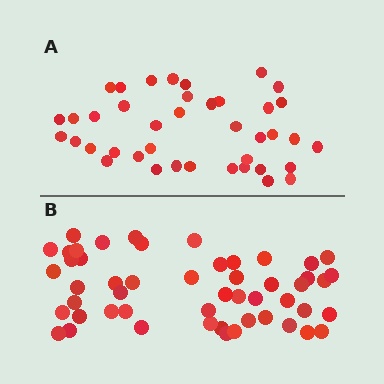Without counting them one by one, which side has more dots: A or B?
Region B (the bottom region) has more dots.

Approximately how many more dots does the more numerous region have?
Region B has roughly 12 or so more dots than region A.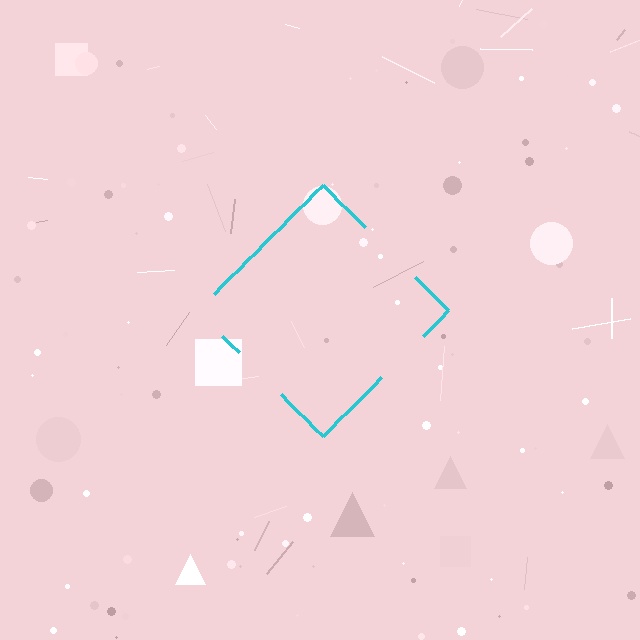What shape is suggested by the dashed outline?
The dashed outline suggests a diamond.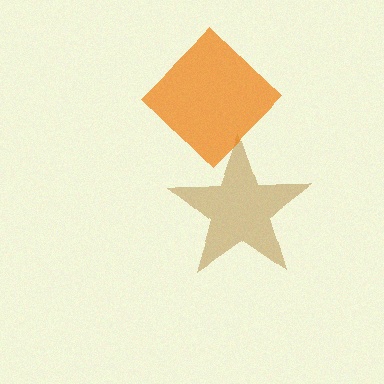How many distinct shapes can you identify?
There are 2 distinct shapes: a brown star, an orange diamond.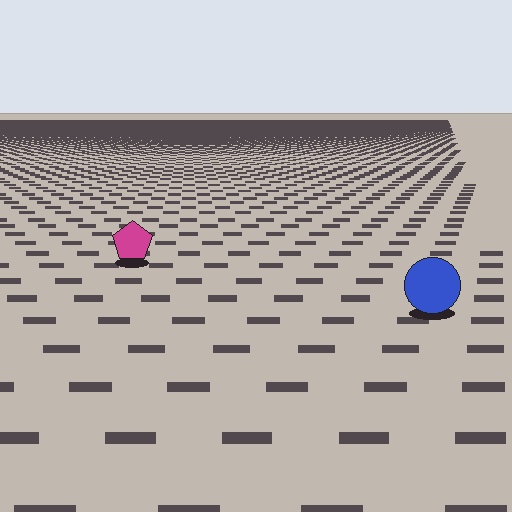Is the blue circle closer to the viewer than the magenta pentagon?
Yes. The blue circle is closer — you can tell from the texture gradient: the ground texture is coarser near it.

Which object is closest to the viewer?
The blue circle is closest. The texture marks near it are larger and more spread out.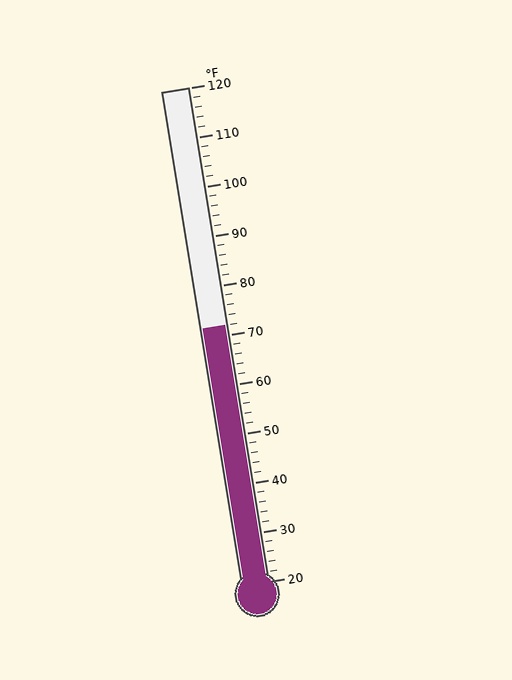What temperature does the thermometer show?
The thermometer shows approximately 72°F.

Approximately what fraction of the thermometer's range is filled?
The thermometer is filled to approximately 50% of its range.